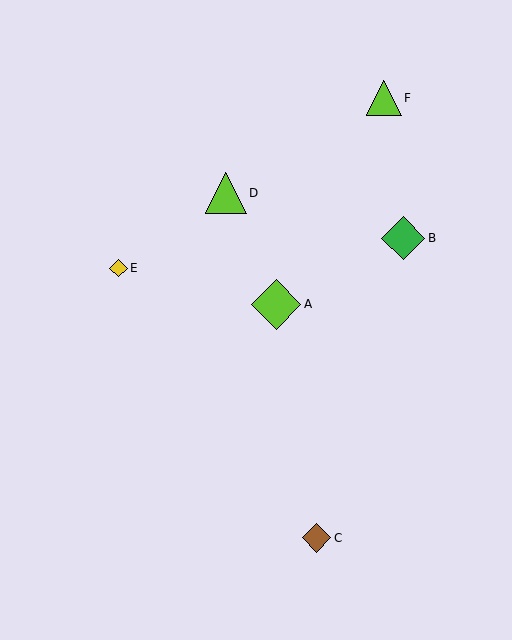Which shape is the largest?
The lime diamond (labeled A) is the largest.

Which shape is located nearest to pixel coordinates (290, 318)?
The lime diamond (labeled A) at (276, 304) is nearest to that location.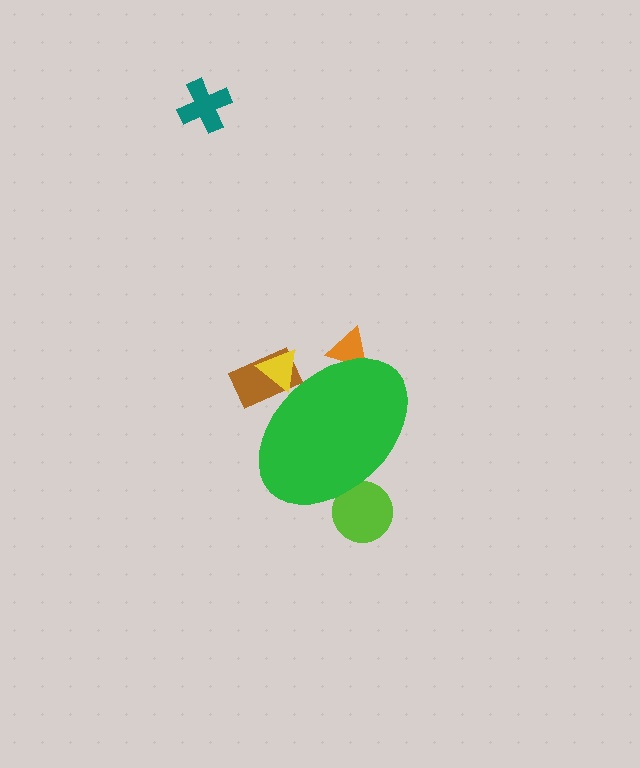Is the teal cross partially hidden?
No, the teal cross is fully visible.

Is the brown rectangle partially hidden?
Yes, the brown rectangle is partially hidden behind the green ellipse.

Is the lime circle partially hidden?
Yes, the lime circle is partially hidden behind the green ellipse.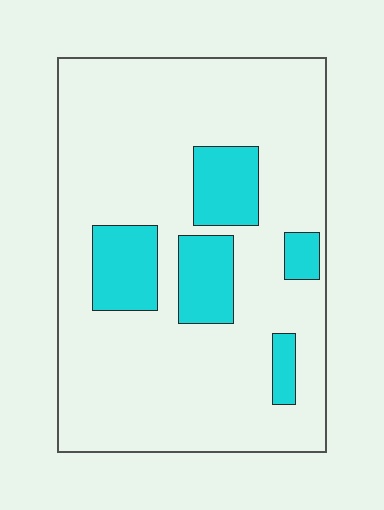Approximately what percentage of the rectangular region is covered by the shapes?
Approximately 20%.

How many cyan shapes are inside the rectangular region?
5.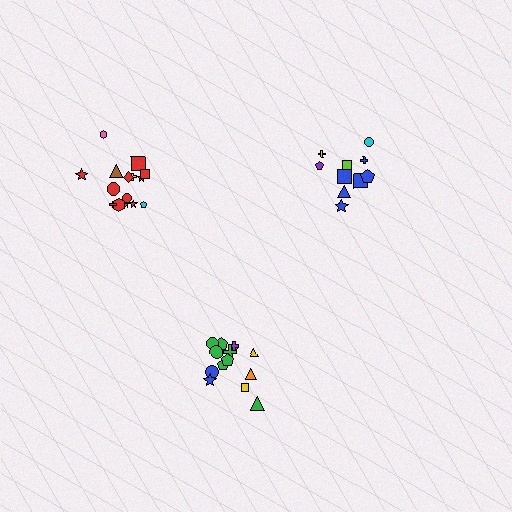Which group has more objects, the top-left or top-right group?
The top-left group.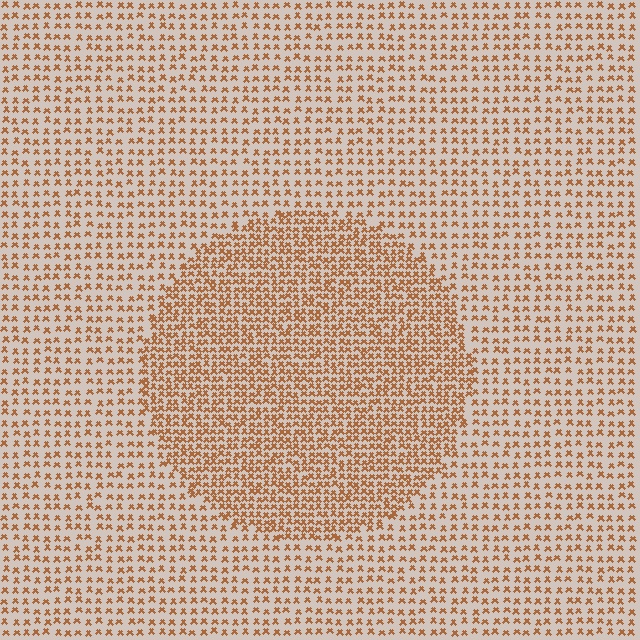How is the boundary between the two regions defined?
The boundary is defined by a change in element density (approximately 1.9x ratio). All elements are the same color, size, and shape.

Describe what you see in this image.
The image contains small brown elements arranged at two different densities. A circle-shaped region is visible where the elements are more densely packed than the surrounding area.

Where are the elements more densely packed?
The elements are more densely packed inside the circle boundary.